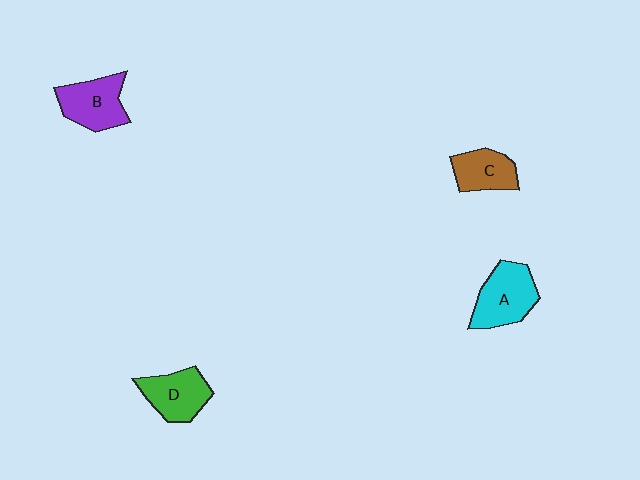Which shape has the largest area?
Shape A (cyan).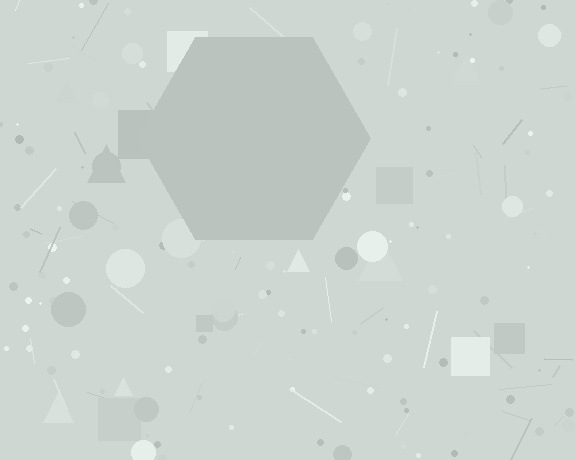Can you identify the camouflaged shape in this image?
The camouflaged shape is a hexagon.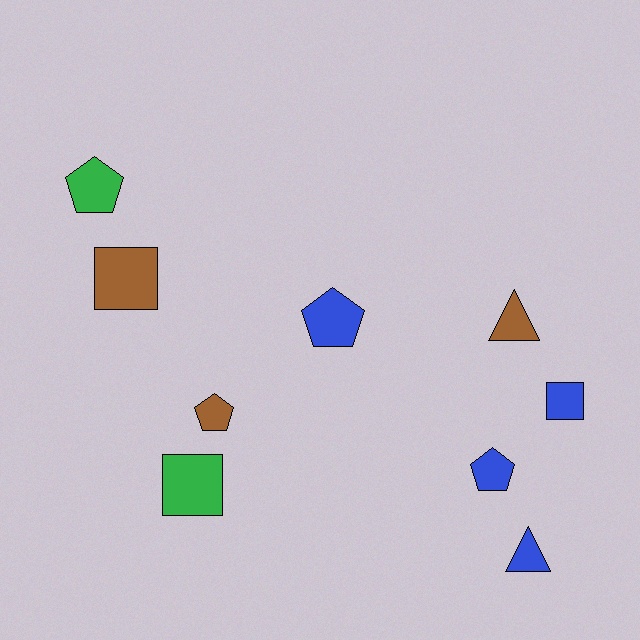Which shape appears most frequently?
Pentagon, with 4 objects.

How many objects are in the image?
There are 9 objects.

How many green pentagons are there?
There is 1 green pentagon.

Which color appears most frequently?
Blue, with 4 objects.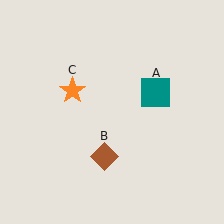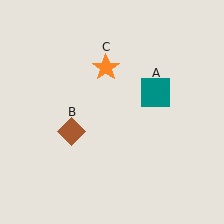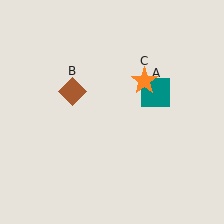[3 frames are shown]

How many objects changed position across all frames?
2 objects changed position: brown diamond (object B), orange star (object C).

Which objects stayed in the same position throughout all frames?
Teal square (object A) remained stationary.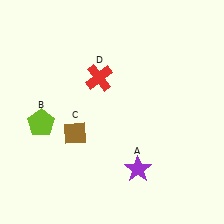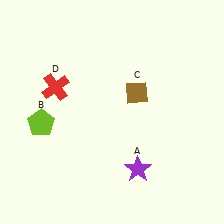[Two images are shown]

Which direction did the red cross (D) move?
The red cross (D) moved left.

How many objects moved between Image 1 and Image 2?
2 objects moved between the two images.